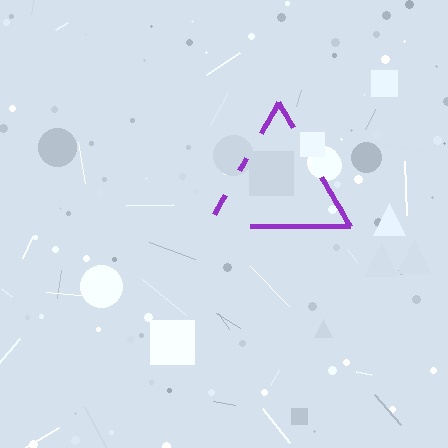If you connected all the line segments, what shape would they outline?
They would outline a triangle.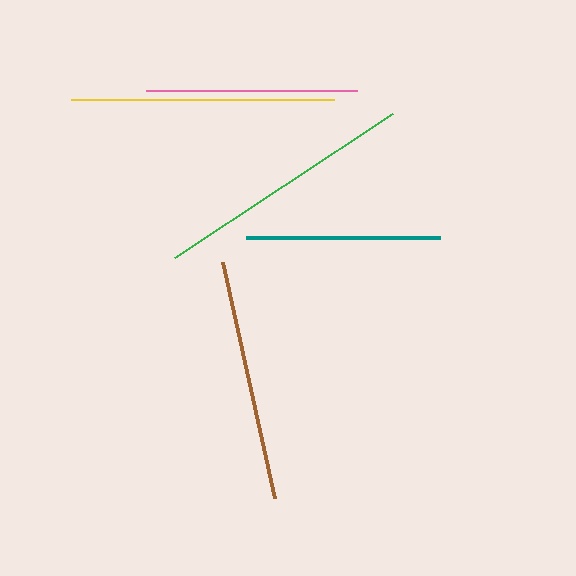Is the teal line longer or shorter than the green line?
The green line is longer than the teal line.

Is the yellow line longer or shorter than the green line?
The yellow line is longer than the green line.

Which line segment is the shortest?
The teal line is the shortest at approximately 193 pixels.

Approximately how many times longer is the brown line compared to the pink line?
The brown line is approximately 1.2 times the length of the pink line.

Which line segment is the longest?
The yellow line is the longest at approximately 263 pixels.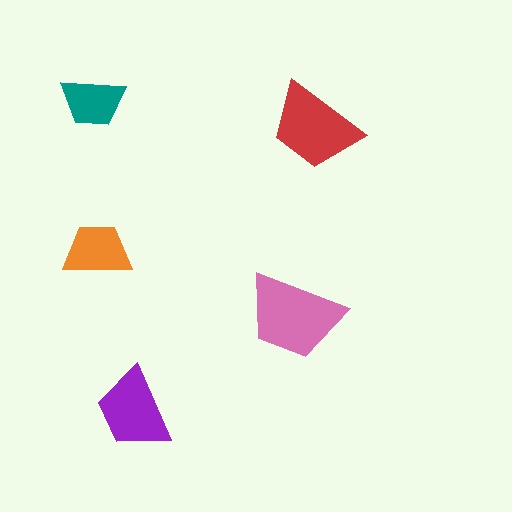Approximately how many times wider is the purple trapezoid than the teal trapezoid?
About 1.5 times wider.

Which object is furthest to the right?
The red trapezoid is rightmost.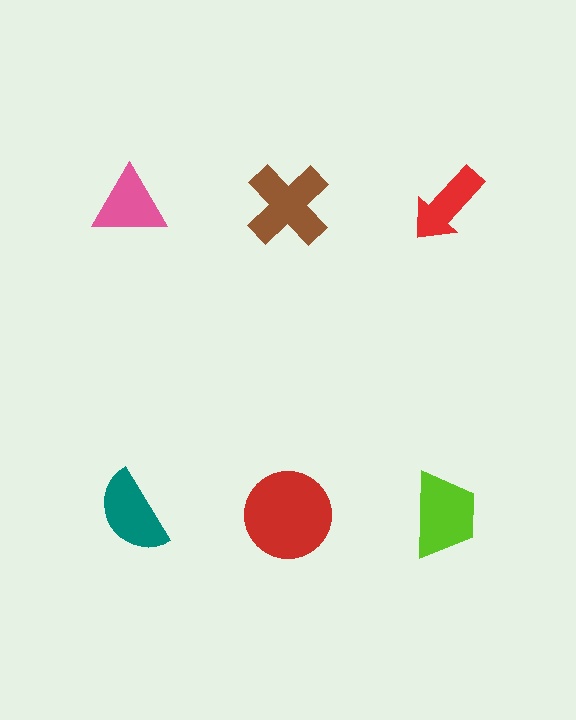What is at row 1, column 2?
A brown cross.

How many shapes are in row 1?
3 shapes.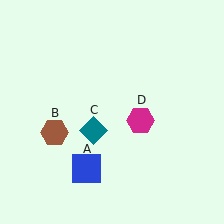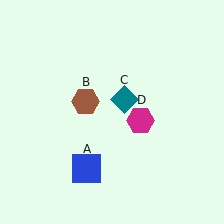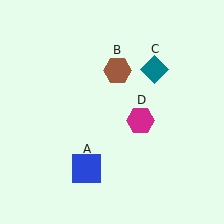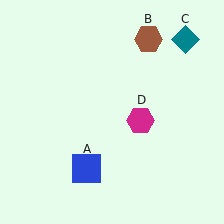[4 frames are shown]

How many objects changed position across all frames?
2 objects changed position: brown hexagon (object B), teal diamond (object C).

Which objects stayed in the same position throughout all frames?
Blue square (object A) and magenta hexagon (object D) remained stationary.